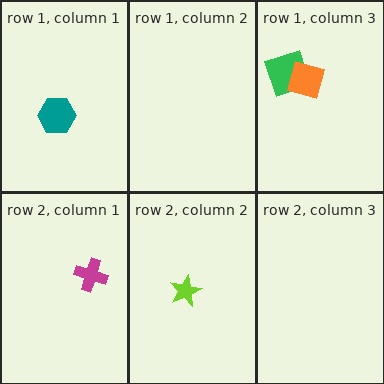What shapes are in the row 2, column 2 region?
The lime star.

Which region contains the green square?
The row 1, column 3 region.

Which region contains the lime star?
The row 2, column 2 region.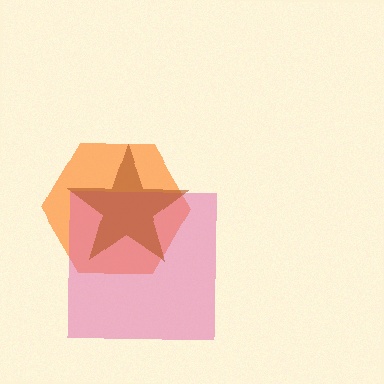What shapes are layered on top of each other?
The layered shapes are: an orange hexagon, a pink square, a brown star.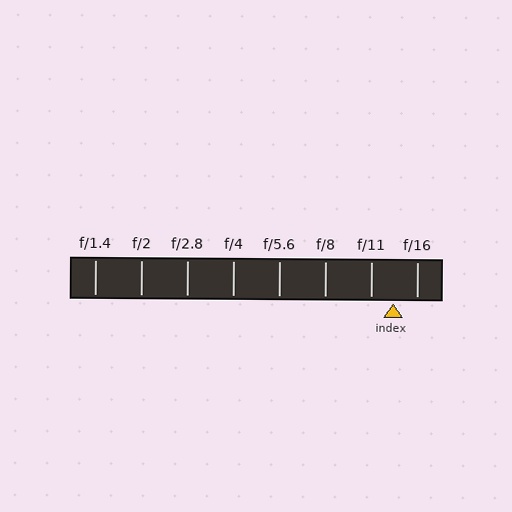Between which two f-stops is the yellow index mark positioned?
The index mark is between f/11 and f/16.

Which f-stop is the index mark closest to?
The index mark is closest to f/11.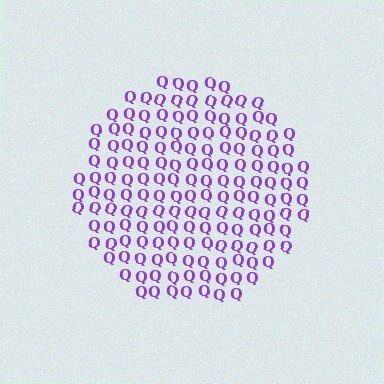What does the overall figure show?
The overall figure shows a circle.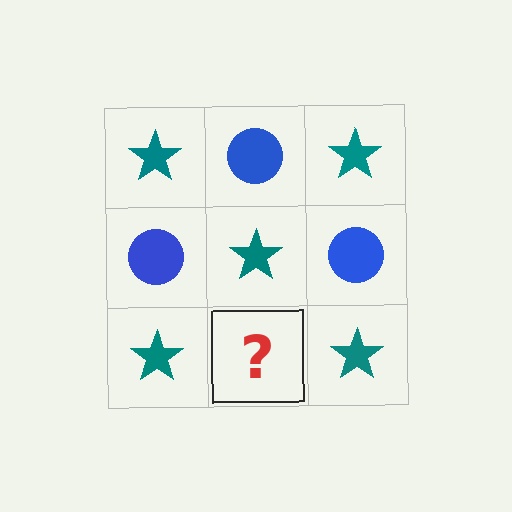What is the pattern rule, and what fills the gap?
The rule is that it alternates teal star and blue circle in a checkerboard pattern. The gap should be filled with a blue circle.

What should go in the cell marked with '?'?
The missing cell should contain a blue circle.